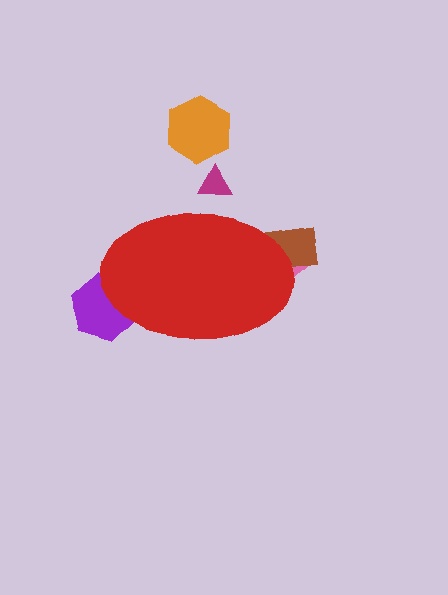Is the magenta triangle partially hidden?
Yes, the magenta triangle is partially hidden behind the red ellipse.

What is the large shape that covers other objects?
A red ellipse.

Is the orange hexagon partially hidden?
No, the orange hexagon is fully visible.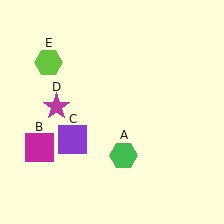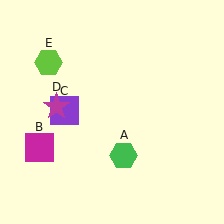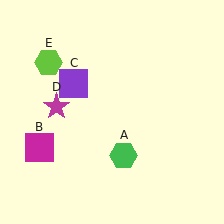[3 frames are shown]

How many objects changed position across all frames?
1 object changed position: purple square (object C).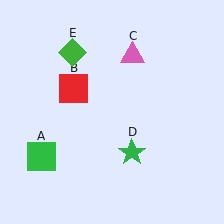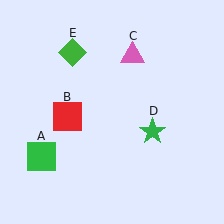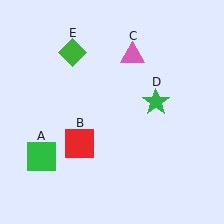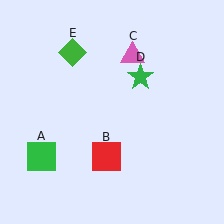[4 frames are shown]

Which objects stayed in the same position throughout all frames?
Green square (object A) and pink triangle (object C) and green diamond (object E) remained stationary.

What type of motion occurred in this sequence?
The red square (object B), green star (object D) rotated counterclockwise around the center of the scene.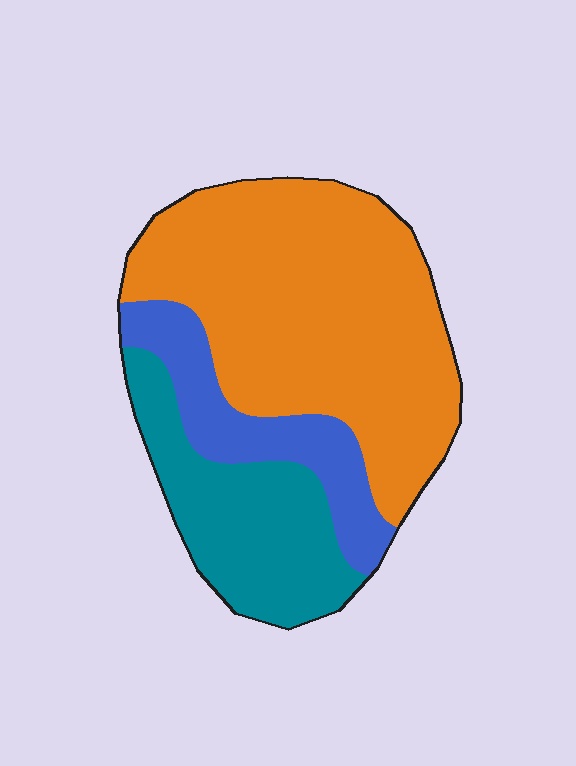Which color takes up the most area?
Orange, at roughly 60%.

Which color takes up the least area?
Blue, at roughly 15%.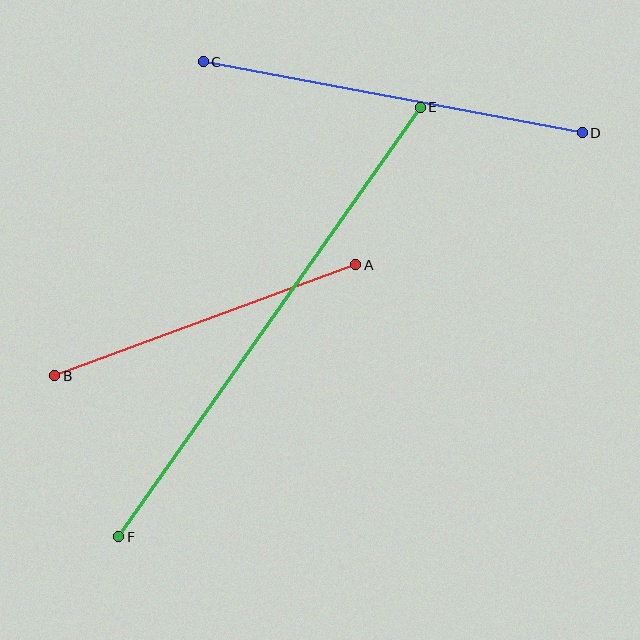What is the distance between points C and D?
The distance is approximately 385 pixels.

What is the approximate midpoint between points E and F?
The midpoint is at approximately (269, 322) pixels.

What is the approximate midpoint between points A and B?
The midpoint is at approximately (205, 320) pixels.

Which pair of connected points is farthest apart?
Points E and F are farthest apart.